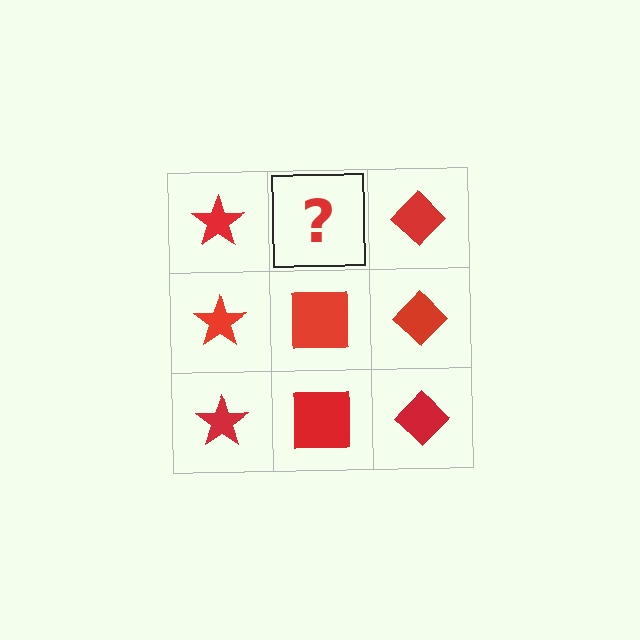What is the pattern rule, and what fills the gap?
The rule is that each column has a consistent shape. The gap should be filled with a red square.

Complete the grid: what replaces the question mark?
The question mark should be replaced with a red square.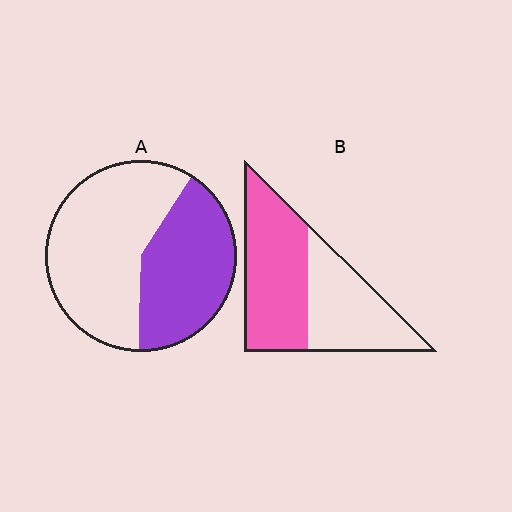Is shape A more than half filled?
No.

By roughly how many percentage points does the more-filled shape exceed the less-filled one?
By roughly 15 percentage points (B over A).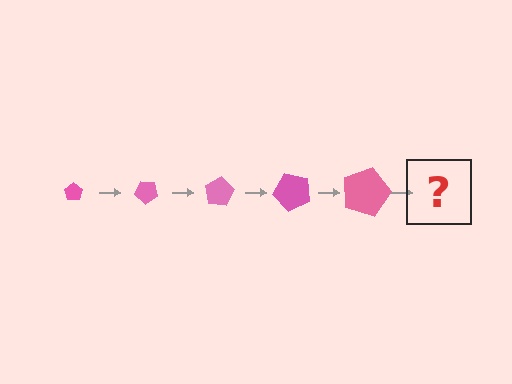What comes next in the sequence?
The next element should be a pentagon, larger than the previous one and rotated 200 degrees from the start.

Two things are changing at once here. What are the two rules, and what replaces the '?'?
The two rules are that the pentagon grows larger each step and it rotates 40 degrees each step. The '?' should be a pentagon, larger than the previous one and rotated 200 degrees from the start.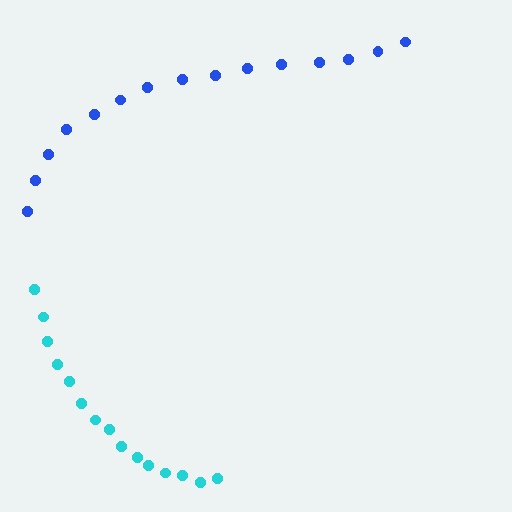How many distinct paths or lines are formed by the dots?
There are 2 distinct paths.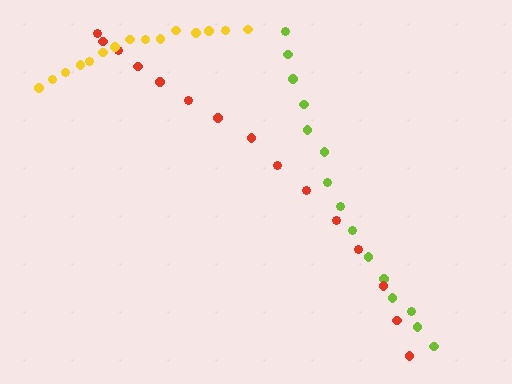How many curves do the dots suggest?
There are 3 distinct paths.